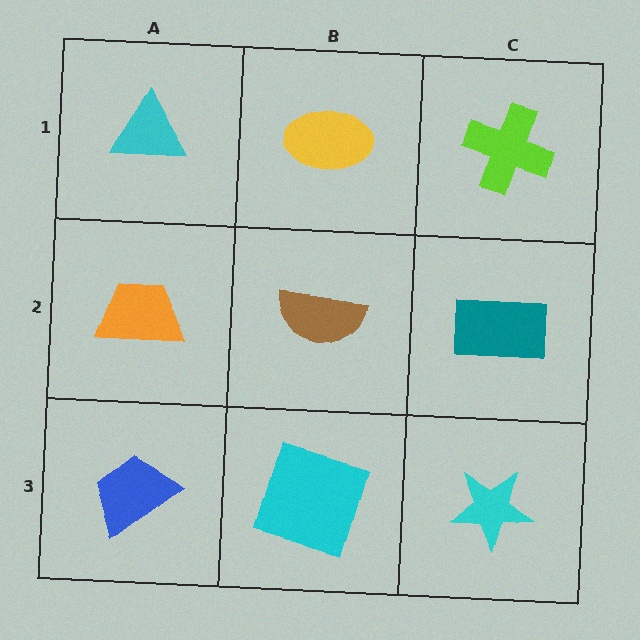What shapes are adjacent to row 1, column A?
An orange trapezoid (row 2, column A), a yellow ellipse (row 1, column B).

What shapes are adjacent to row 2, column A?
A cyan triangle (row 1, column A), a blue trapezoid (row 3, column A), a brown semicircle (row 2, column B).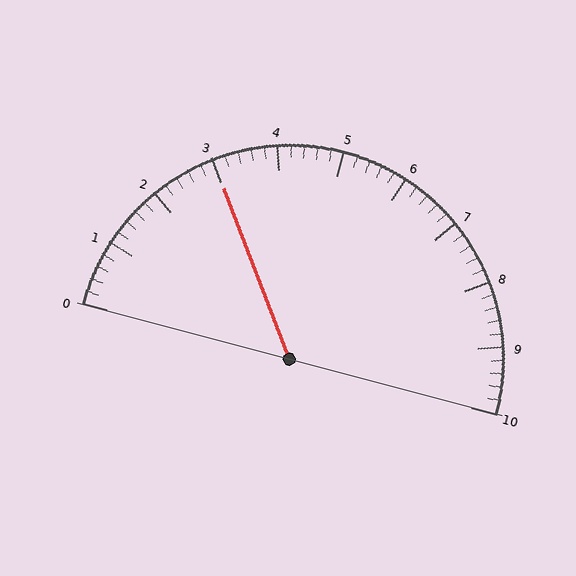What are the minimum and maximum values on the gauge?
The gauge ranges from 0 to 10.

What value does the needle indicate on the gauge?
The needle indicates approximately 3.0.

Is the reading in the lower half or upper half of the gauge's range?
The reading is in the lower half of the range (0 to 10).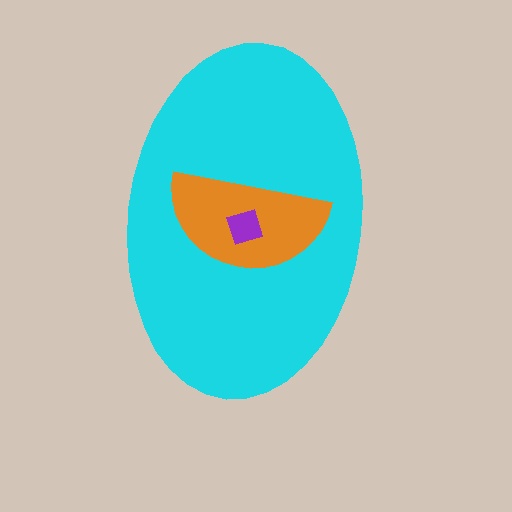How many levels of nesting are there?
3.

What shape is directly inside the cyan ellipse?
The orange semicircle.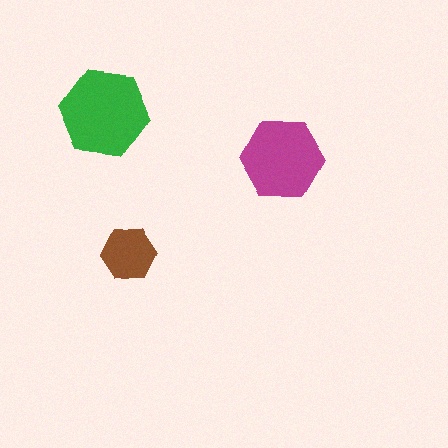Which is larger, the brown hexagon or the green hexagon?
The green one.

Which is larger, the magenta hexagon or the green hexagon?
The green one.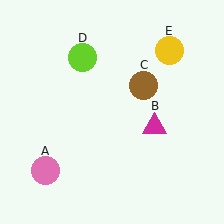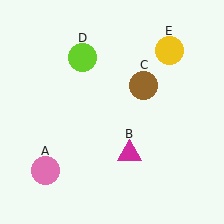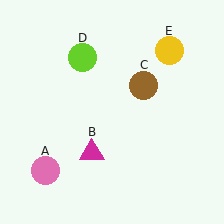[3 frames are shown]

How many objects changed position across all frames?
1 object changed position: magenta triangle (object B).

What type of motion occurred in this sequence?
The magenta triangle (object B) rotated clockwise around the center of the scene.